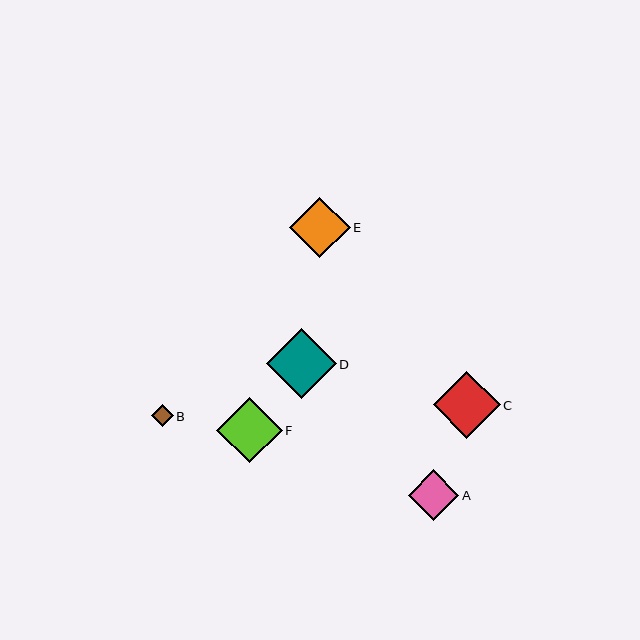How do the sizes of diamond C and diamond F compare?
Diamond C and diamond F are approximately the same size.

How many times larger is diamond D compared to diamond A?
Diamond D is approximately 1.4 times the size of diamond A.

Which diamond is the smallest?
Diamond B is the smallest with a size of approximately 22 pixels.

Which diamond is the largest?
Diamond D is the largest with a size of approximately 70 pixels.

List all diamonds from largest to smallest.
From largest to smallest: D, C, F, E, A, B.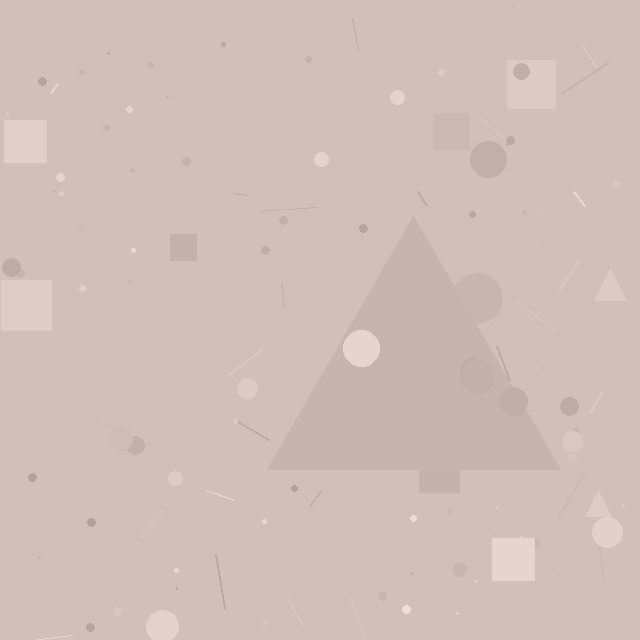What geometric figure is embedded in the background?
A triangle is embedded in the background.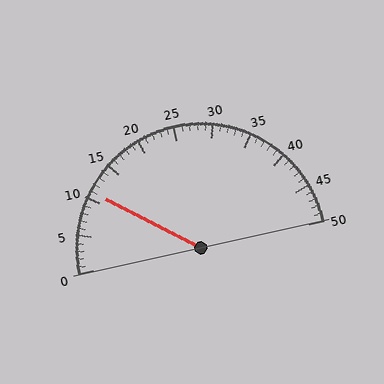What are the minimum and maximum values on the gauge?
The gauge ranges from 0 to 50.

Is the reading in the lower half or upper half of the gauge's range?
The reading is in the lower half of the range (0 to 50).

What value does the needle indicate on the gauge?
The needle indicates approximately 11.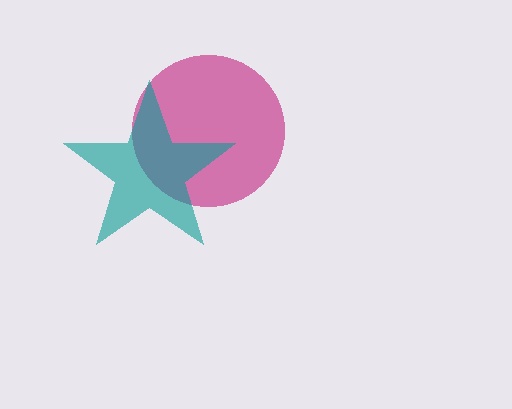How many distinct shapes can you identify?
There are 2 distinct shapes: a magenta circle, a teal star.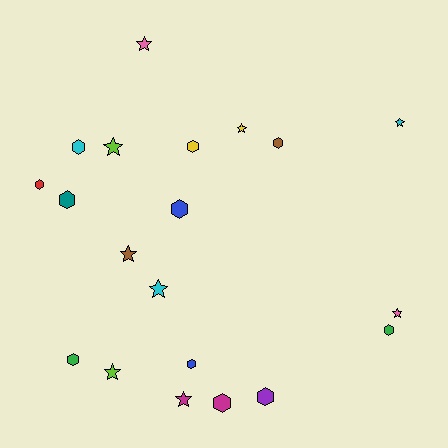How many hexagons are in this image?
There are 11 hexagons.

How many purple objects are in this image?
There is 1 purple object.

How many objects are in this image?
There are 20 objects.